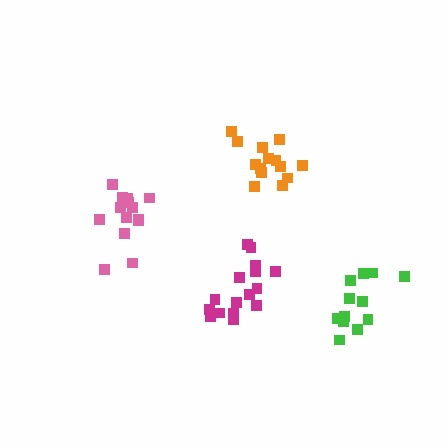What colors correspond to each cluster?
The clusters are colored: pink, orange, magenta, green.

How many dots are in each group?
Group 1: 14 dots, Group 2: 14 dots, Group 3: 16 dots, Group 4: 12 dots (56 total).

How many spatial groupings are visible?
There are 4 spatial groupings.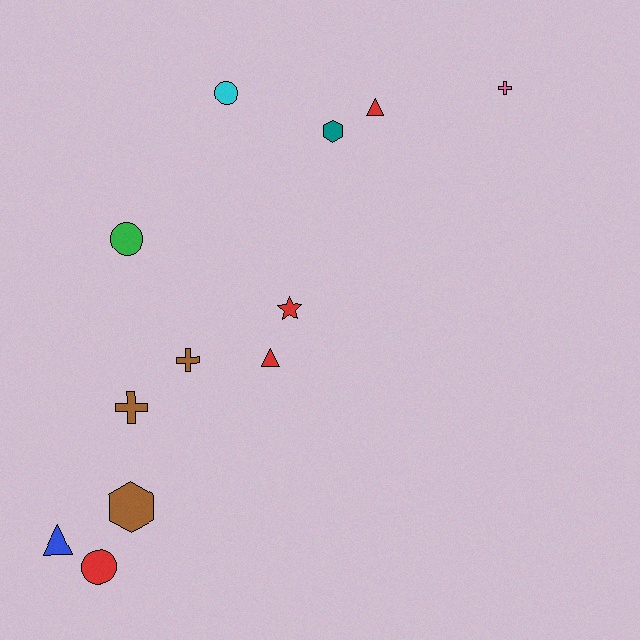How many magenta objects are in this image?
There are no magenta objects.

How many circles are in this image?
There are 3 circles.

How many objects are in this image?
There are 12 objects.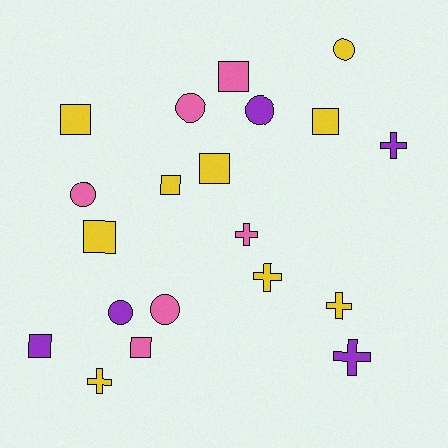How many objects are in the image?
There are 20 objects.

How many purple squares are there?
There is 1 purple square.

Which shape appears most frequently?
Square, with 8 objects.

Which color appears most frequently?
Yellow, with 9 objects.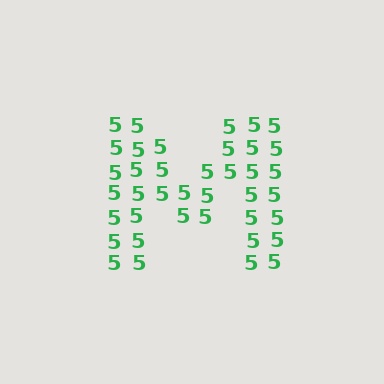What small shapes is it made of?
It is made of small digit 5's.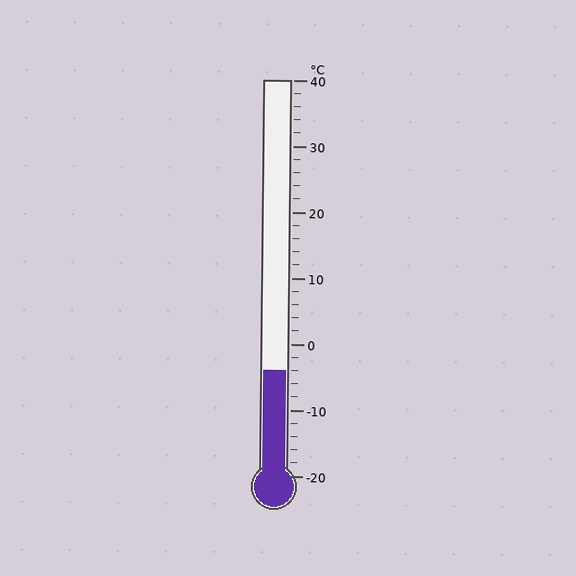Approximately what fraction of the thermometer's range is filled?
The thermometer is filled to approximately 25% of its range.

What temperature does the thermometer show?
The thermometer shows approximately -4°C.